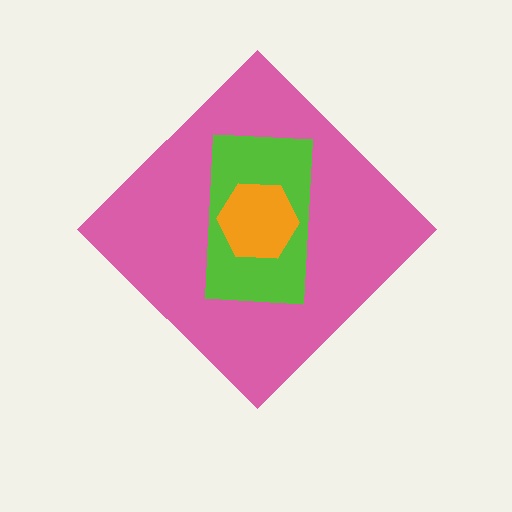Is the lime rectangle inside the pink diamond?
Yes.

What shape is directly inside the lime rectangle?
The orange hexagon.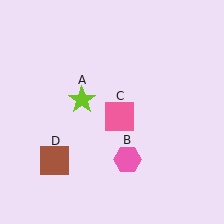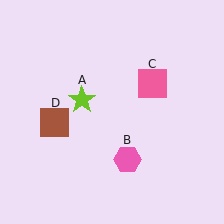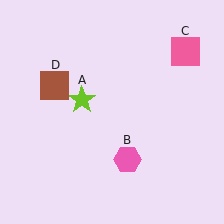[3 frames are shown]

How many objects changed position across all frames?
2 objects changed position: pink square (object C), brown square (object D).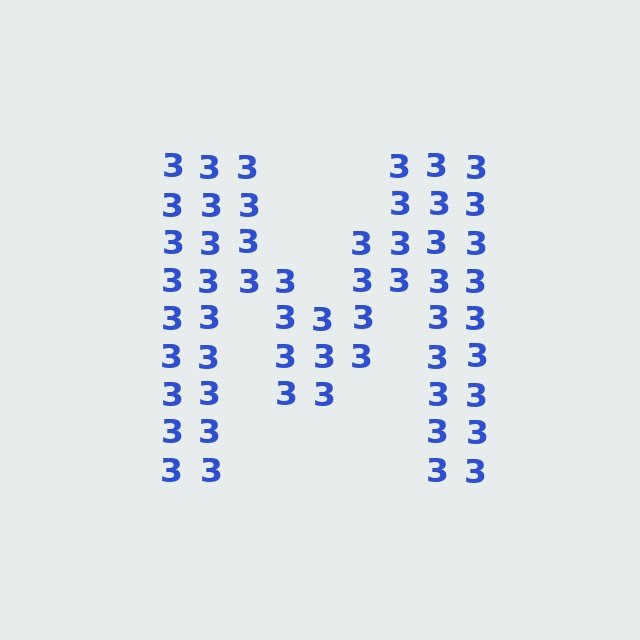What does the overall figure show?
The overall figure shows the letter M.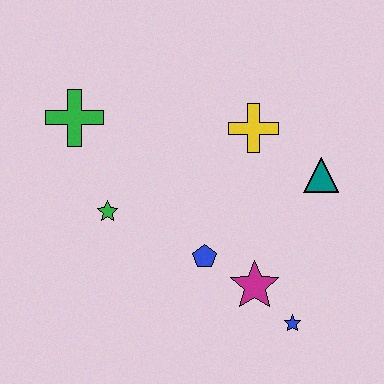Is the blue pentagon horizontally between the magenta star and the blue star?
No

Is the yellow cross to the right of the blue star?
No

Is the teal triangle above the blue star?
Yes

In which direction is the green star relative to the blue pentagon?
The green star is to the left of the blue pentagon.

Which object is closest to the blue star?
The magenta star is closest to the blue star.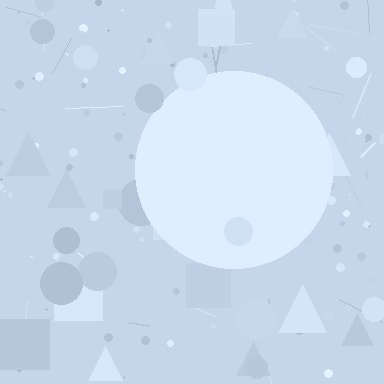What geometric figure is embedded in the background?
A circle is embedded in the background.